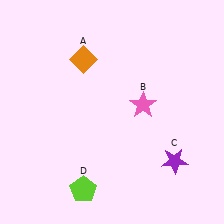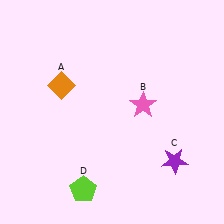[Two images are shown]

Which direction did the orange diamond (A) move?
The orange diamond (A) moved down.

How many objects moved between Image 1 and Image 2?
1 object moved between the two images.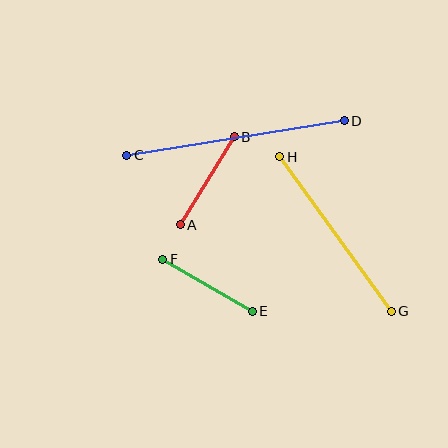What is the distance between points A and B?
The distance is approximately 103 pixels.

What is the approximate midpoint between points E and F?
The midpoint is at approximately (207, 285) pixels.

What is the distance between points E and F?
The distance is approximately 103 pixels.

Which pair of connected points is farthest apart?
Points C and D are farthest apart.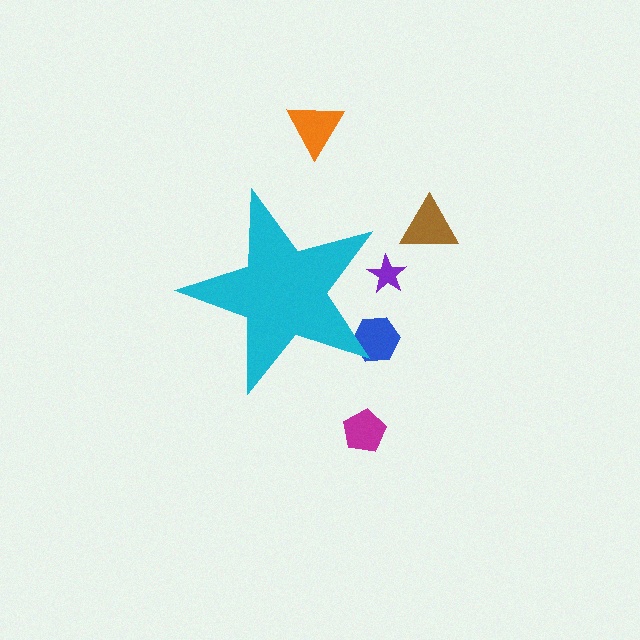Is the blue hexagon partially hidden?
Yes, the blue hexagon is partially hidden behind the cyan star.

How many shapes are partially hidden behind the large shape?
2 shapes are partially hidden.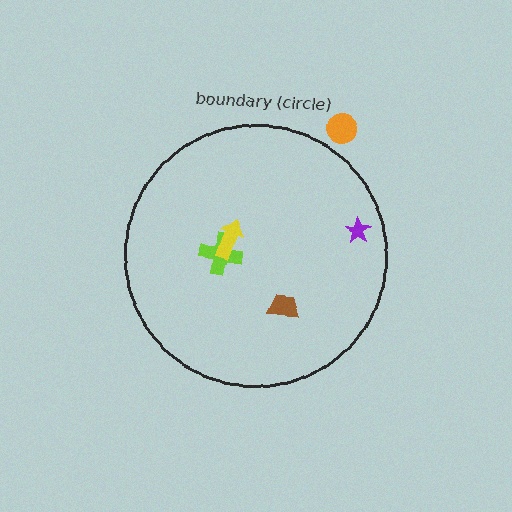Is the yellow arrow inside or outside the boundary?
Inside.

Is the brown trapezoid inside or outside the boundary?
Inside.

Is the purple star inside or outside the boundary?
Inside.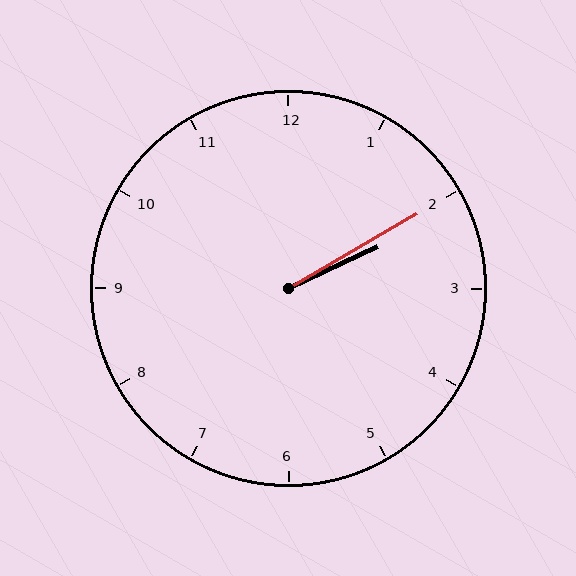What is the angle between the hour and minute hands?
Approximately 5 degrees.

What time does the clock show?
2:10.